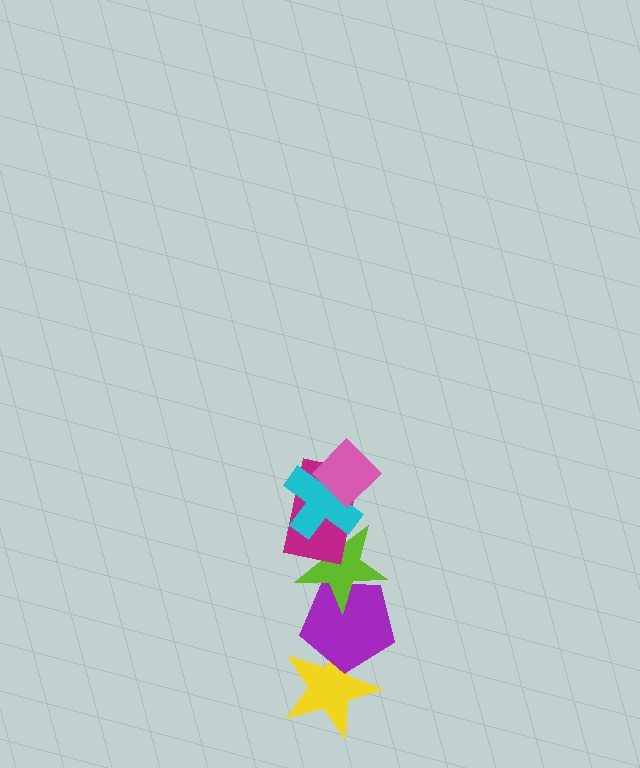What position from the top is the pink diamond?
The pink diamond is 1st from the top.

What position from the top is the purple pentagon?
The purple pentagon is 5th from the top.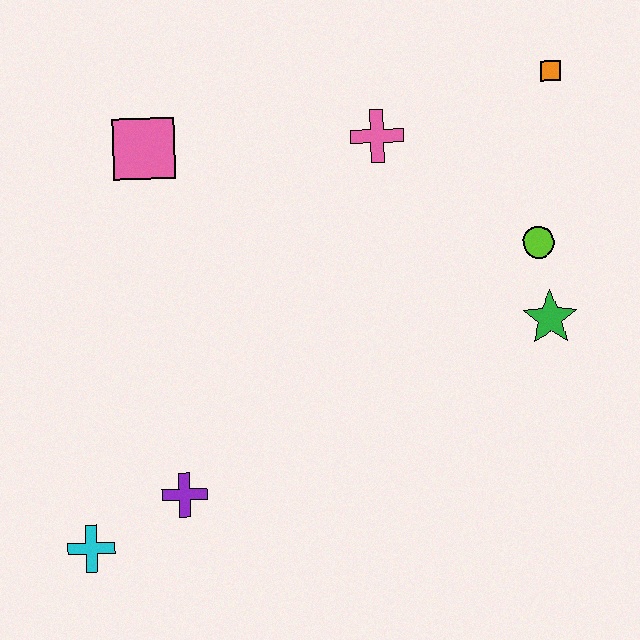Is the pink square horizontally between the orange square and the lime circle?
No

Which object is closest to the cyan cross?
The purple cross is closest to the cyan cross.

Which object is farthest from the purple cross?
The orange square is farthest from the purple cross.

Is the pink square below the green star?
No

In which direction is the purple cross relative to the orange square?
The purple cross is below the orange square.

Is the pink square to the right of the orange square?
No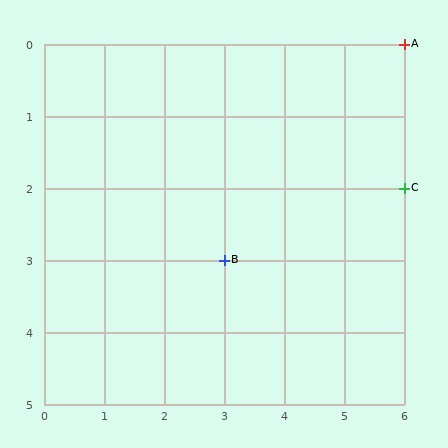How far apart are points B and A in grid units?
Points B and A are 3 columns and 3 rows apart (about 4.2 grid units diagonally).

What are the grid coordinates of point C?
Point C is at grid coordinates (6, 2).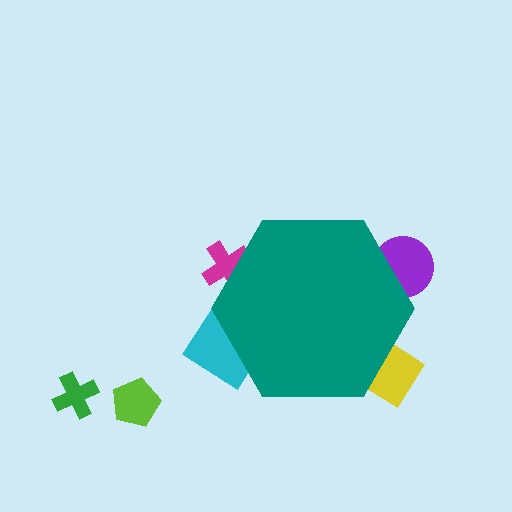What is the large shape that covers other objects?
A teal hexagon.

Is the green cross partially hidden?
No, the green cross is fully visible.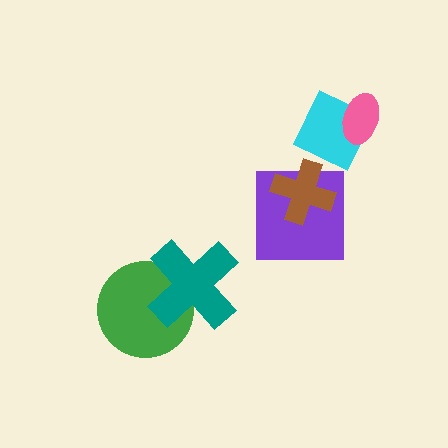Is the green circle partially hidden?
Yes, it is partially covered by another shape.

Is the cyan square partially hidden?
Yes, it is partially covered by another shape.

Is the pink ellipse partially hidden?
No, no other shape covers it.